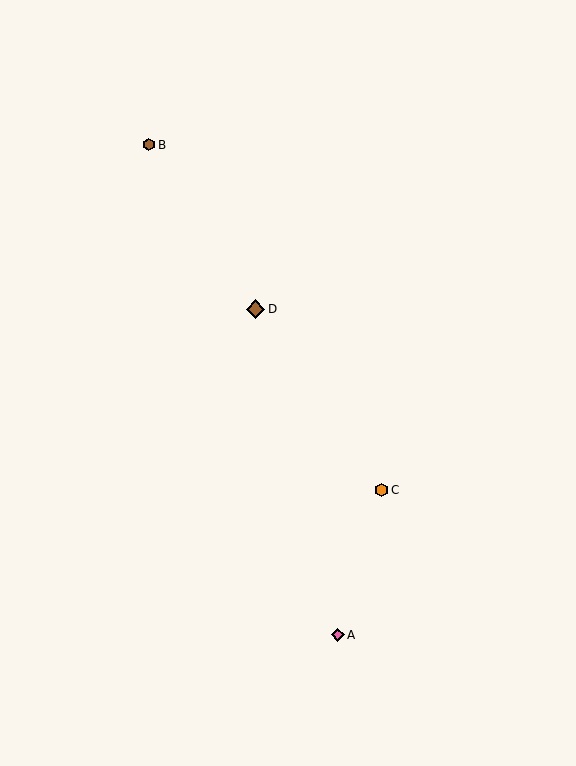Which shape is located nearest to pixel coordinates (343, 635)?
The pink diamond (labeled A) at (338, 635) is nearest to that location.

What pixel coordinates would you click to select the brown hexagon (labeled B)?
Click at (149, 145) to select the brown hexagon B.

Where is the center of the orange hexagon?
The center of the orange hexagon is at (381, 490).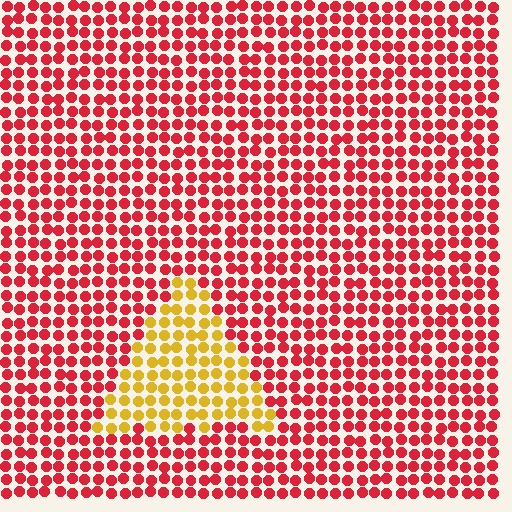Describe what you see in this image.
The image is filled with small red elements in a uniform arrangement. A triangle-shaped region is visible where the elements are tinted to a slightly different hue, forming a subtle color boundary.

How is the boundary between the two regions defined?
The boundary is defined purely by a slight shift in hue (about 56 degrees). Spacing, size, and orientation are identical on both sides.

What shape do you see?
I see a triangle.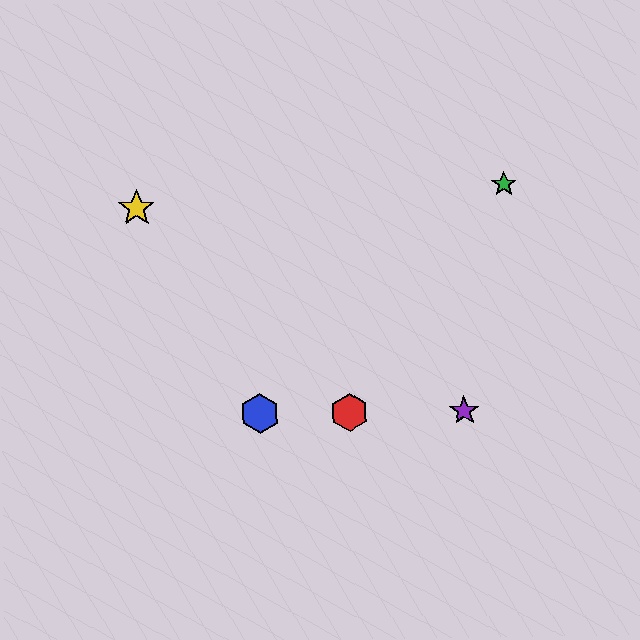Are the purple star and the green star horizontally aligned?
No, the purple star is at y≈411 and the green star is at y≈184.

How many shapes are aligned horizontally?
3 shapes (the red hexagon, the blue hexagon, the purple star) are aligned horizontally.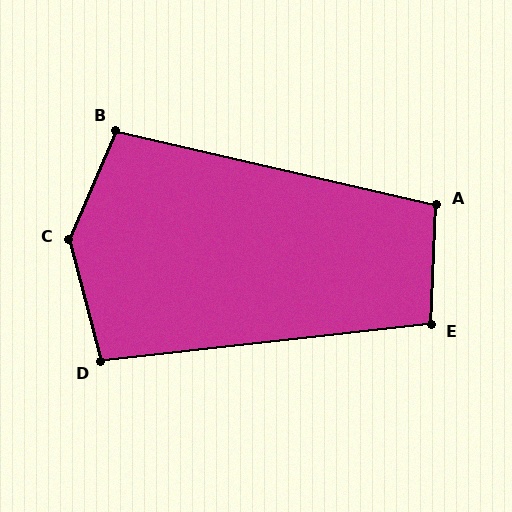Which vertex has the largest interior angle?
C, at approximately 142 degrees.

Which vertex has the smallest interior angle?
D, at approximately 98 degrees.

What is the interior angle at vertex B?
Approximately 100 degrees (obtuse).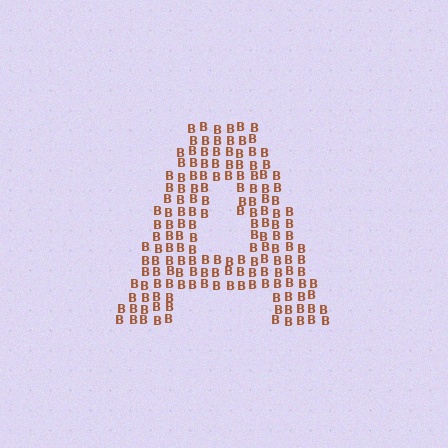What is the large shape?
The large shape is the letter A.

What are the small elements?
The small elements are letter B's.